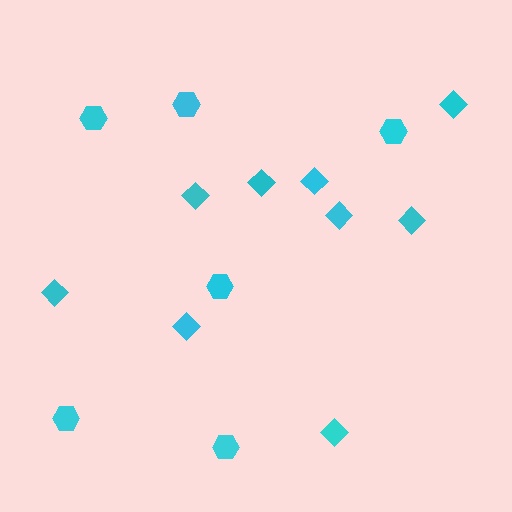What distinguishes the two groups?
There are 2 groups: one group of hexagons (6) and one group of diamonds (9).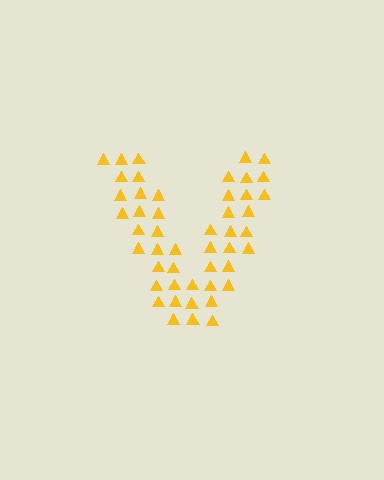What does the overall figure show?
The overall figure shows the letter V.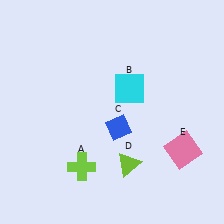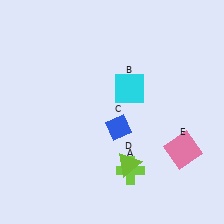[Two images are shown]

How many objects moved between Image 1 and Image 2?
1 object moved between the two images.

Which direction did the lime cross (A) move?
The lime cross (A) moved right.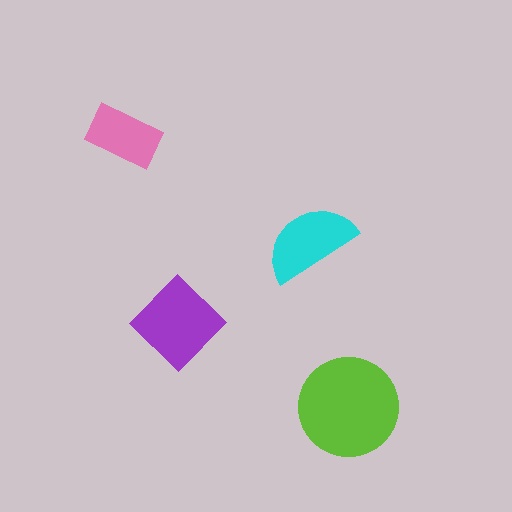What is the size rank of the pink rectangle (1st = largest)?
4th.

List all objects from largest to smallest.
The lime circle, the purple diamond, the cyan semicircle, the pink rectangle.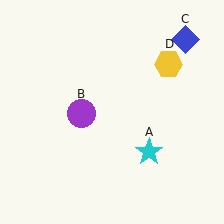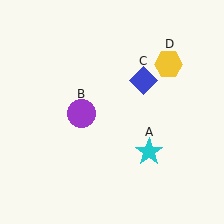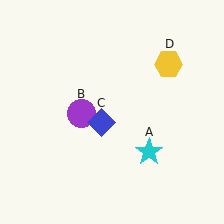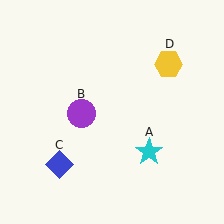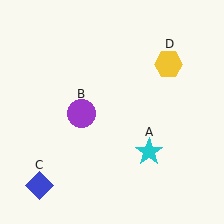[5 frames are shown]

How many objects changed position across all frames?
1 object changed position: blue diamond (object C).